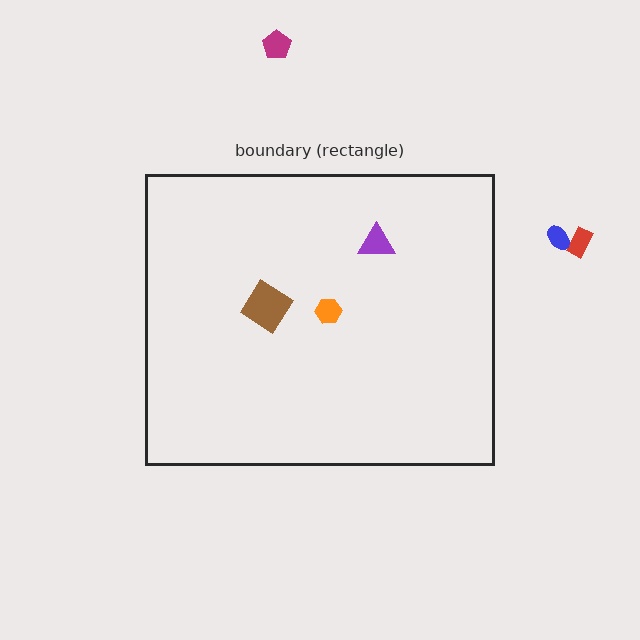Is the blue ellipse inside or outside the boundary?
Outside.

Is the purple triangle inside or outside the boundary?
Inside.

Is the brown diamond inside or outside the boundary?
Inside.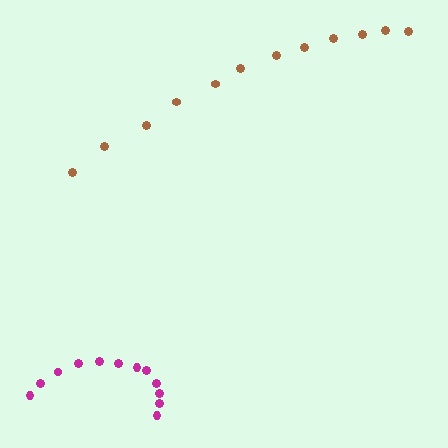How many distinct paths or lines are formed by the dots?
There are 2 distinct paths.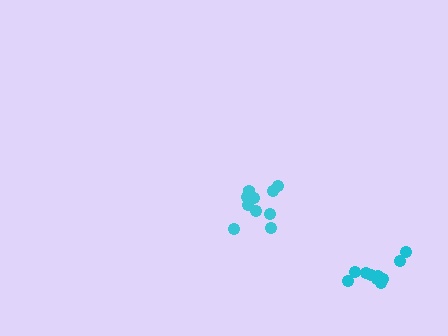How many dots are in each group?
Group 1: 10 dots, Group 2: 10 dots (20 total).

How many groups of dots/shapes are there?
There are 2 groups.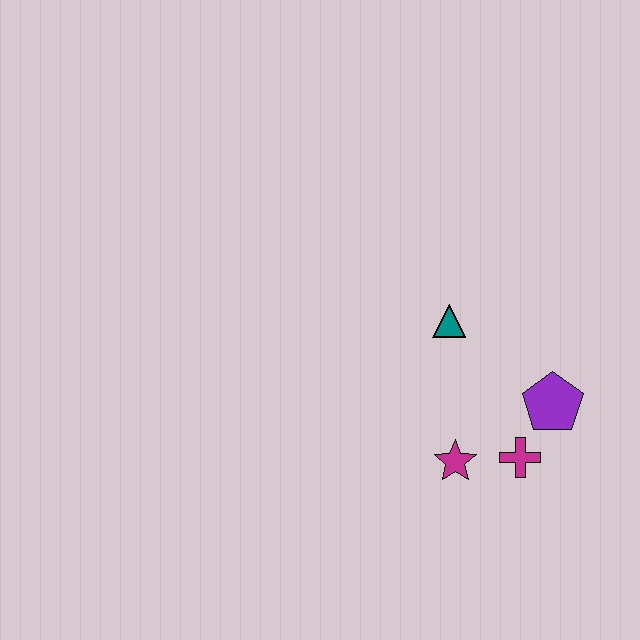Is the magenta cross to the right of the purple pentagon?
No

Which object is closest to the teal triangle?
The purple pentagon is closest to the teal triangle.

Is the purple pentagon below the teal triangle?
Yes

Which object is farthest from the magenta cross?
The teal triangle is farthest from the magenta cross.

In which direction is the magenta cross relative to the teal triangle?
The magenta cross is below the teal triangle.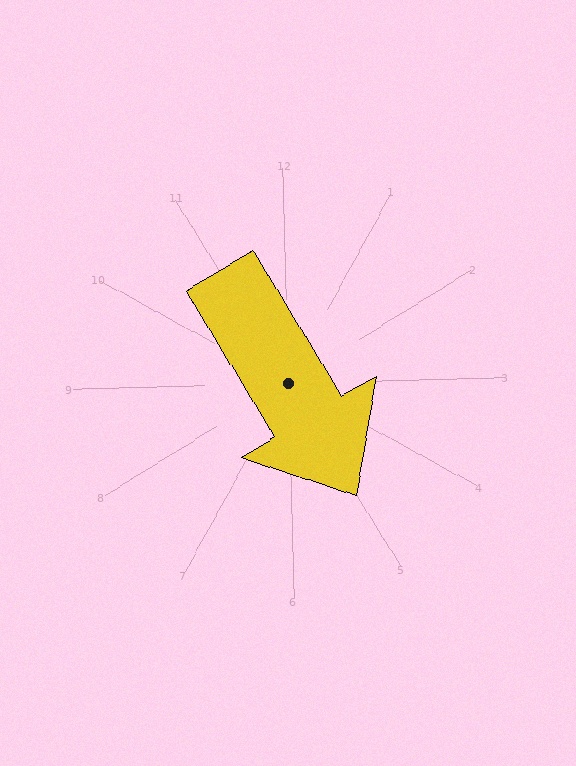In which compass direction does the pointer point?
Southeast.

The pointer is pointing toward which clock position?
Roughly 5 o'clock.